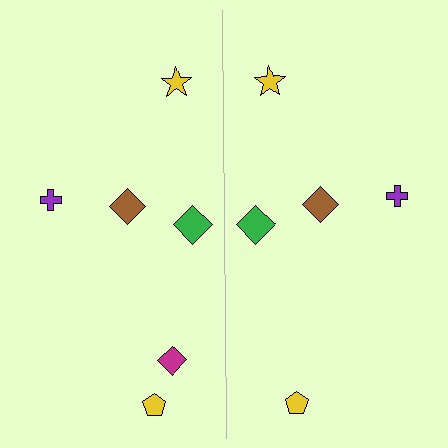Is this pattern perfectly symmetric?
No, the pattern is not perfectly symmetric. A magenta diamond is missing from the right side.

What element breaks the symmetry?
A magenta diamond is missing from the right side.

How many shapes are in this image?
There are 11 shapes in this image.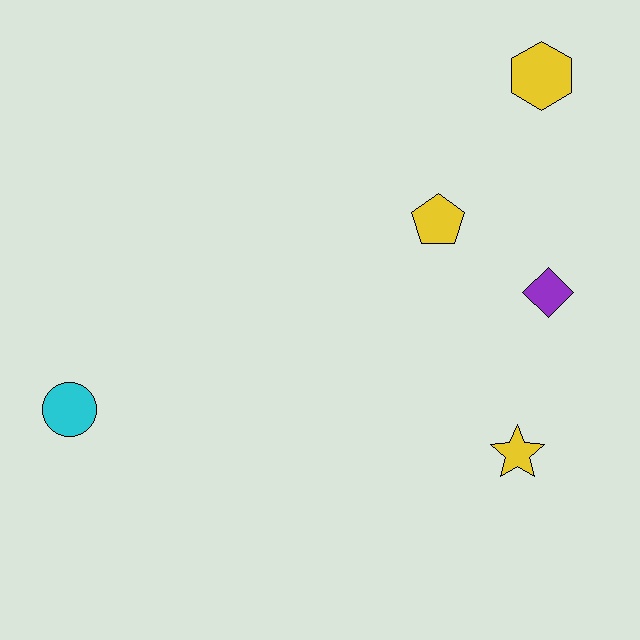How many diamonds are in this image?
There is 1 diamond.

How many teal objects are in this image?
There are no teal objects.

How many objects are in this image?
There are 5 objects.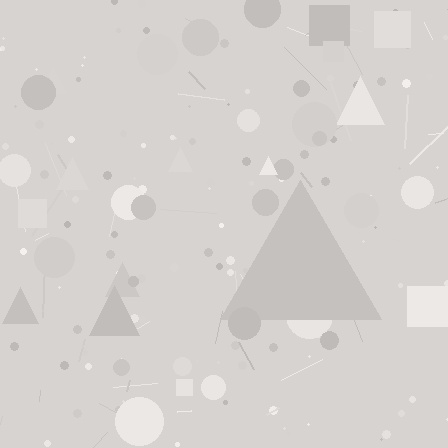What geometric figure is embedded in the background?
A triangle is embedded in the background.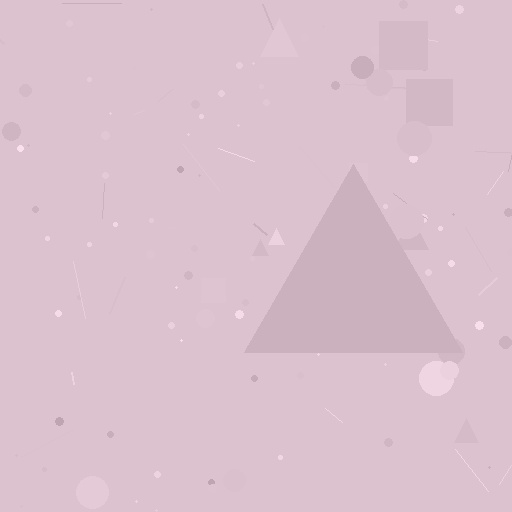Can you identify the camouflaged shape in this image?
The camouflaged shape is a triangle.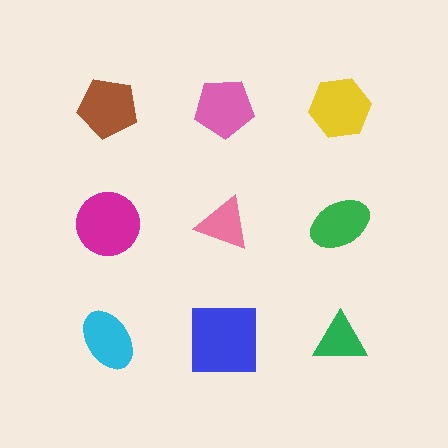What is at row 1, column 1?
A brown pentagon.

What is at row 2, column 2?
A pink triangle.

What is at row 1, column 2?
A pink pentagon.